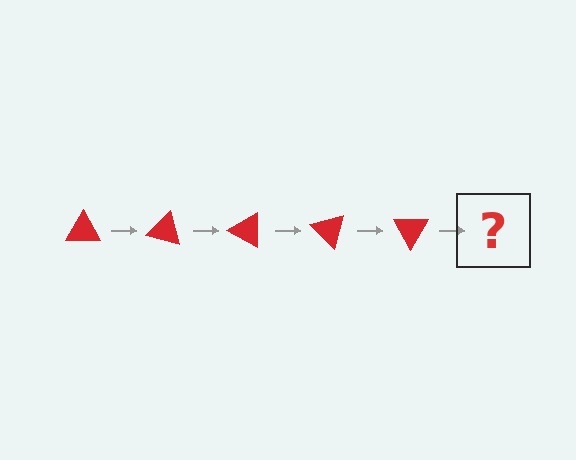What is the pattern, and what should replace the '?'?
The pattern is that the triangle rotates 15 degrees each step. The '?' should be a red triangle rotated 75 degrees.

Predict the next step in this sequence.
The next step is a red triangle rotated 75 degrees.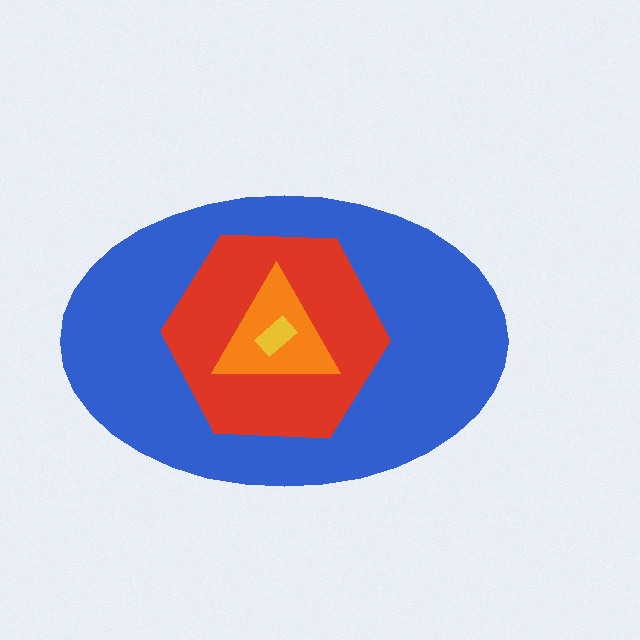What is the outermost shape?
The blue ellipse.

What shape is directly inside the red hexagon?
The orange triangle.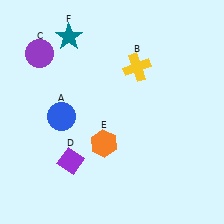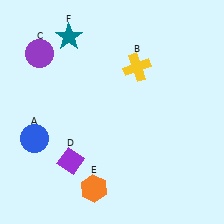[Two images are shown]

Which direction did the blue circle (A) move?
The blue circle (A) moved left.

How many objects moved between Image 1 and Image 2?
2 objects moved between the two images.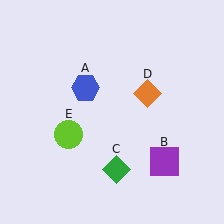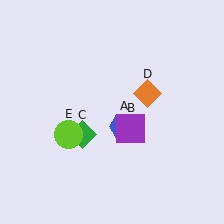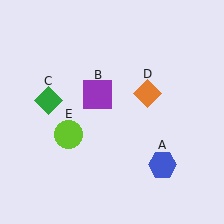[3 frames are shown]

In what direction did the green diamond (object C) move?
The green diamond (object C) moved up and to the left.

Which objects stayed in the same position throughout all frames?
Orange diamond (object D) and lime circle (object E) remained stationary.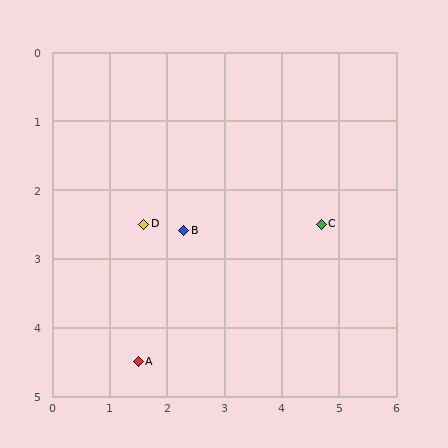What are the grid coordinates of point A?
Point A is at approximately (1.5, 4.5).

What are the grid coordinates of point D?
Point D is at approximately (1.6, 2.5).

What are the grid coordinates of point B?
Point B is at approximately (2.3, 2.6).